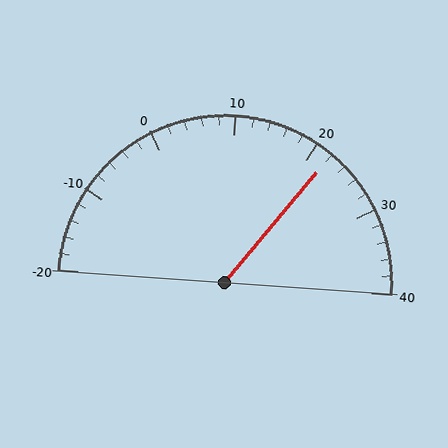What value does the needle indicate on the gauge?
The needle indicates approximately 22.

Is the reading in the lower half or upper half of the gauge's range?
The reading is in the upper half of the range (-20 to 40).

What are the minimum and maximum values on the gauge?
The gauge ranges from -20 to 40.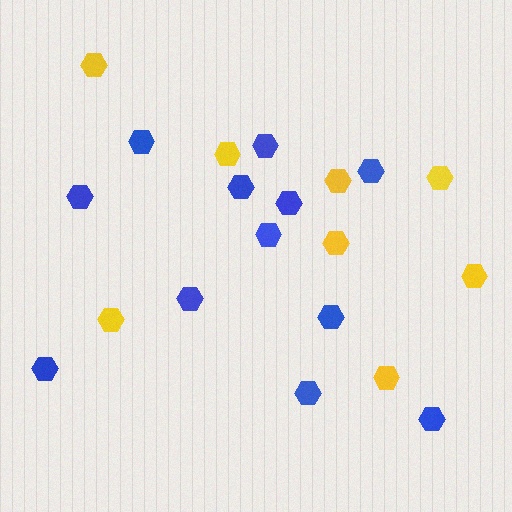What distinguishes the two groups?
There are 2 groups: one group of blue hexagons (12) and one group of yellow hexagons (8).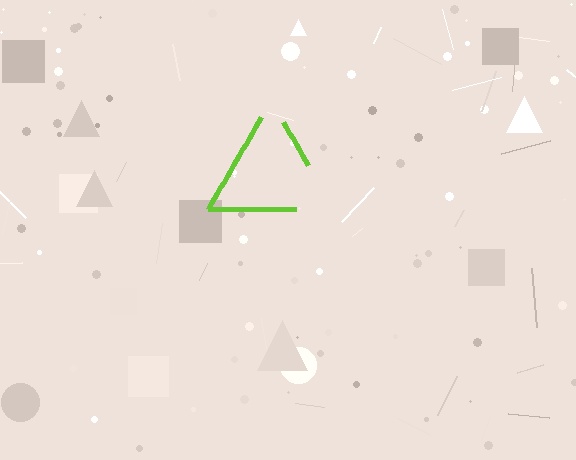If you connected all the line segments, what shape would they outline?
They would outline a triangle.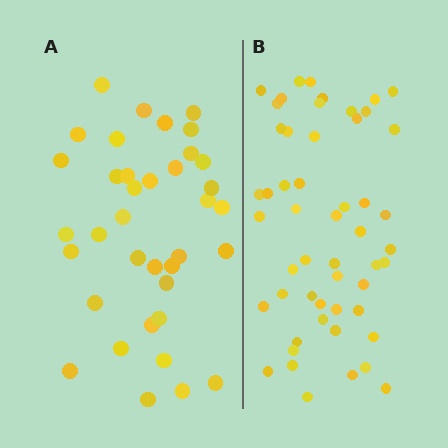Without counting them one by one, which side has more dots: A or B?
Region B (the right region) has more dots.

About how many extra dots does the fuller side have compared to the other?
Region B has approximately 15 more dots than region A.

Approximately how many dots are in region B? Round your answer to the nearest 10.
About 50 dots. (The exact count is 52, which rounds to 50.)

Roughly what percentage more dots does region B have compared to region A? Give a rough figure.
About 40% more.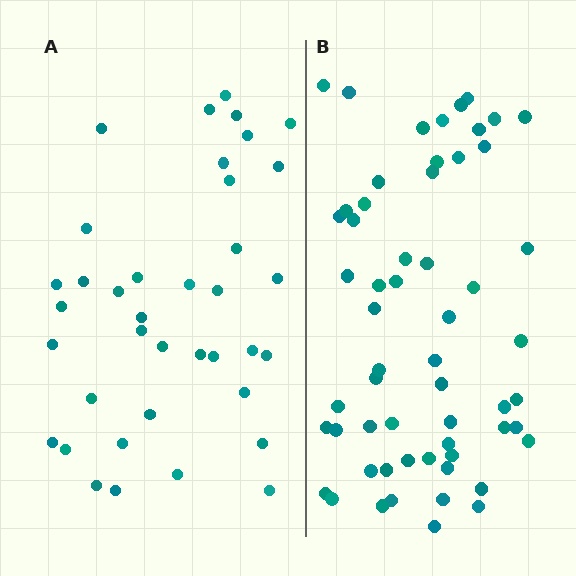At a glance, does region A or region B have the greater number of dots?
Region B (the right region) has more dots.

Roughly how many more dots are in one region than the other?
Region B has approximately 20 more dots than region A.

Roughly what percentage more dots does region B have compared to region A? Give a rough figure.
About 55% more.